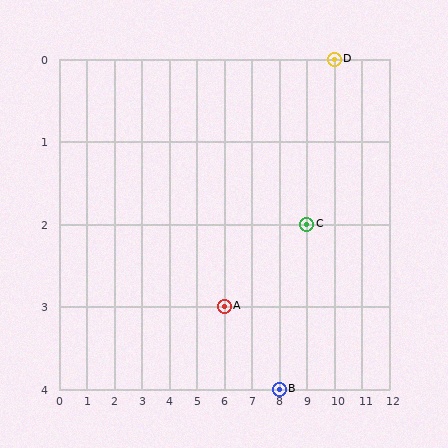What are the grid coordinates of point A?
Point A is at grid coordinates (6, 3).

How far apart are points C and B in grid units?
Points C and B are 1 column and 2 rows apart (about 2.2 grid units diagonally).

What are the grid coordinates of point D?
Point D is at grid coordinates (10, 0).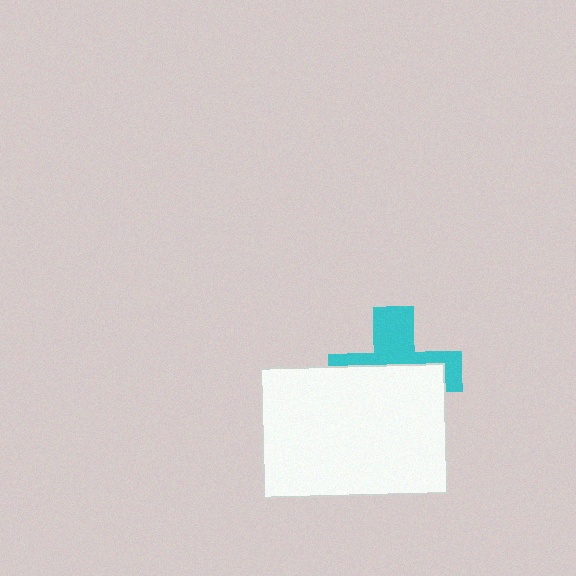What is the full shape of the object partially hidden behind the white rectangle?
The partially hidden object is a cyan cross.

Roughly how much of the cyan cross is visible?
A small part of it is visible (roughly 43%).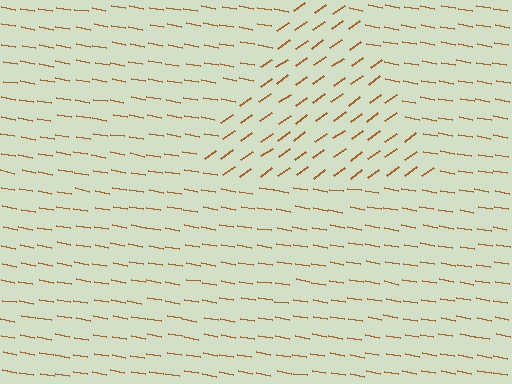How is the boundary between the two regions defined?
The boundary is defined purely by a change in line orientation (approximately 45 degrees difference). All lines are the same color and thickness.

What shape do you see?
I see a triangle.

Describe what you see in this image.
The image is filled with small brown line segments. A triangle region in the image has lines oriented differently from the surrounding lines, creating a visible texture boundary.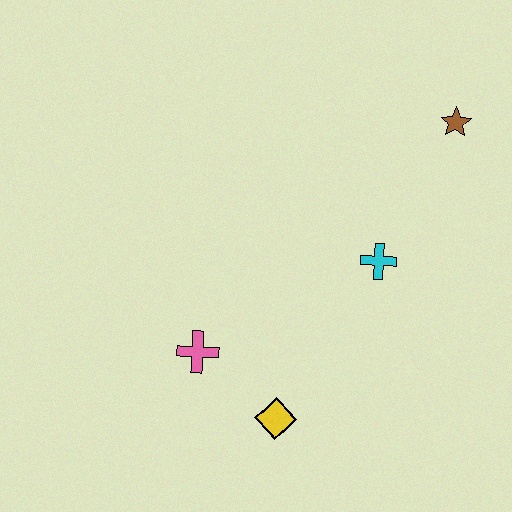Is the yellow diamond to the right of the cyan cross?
No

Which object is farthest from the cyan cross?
The pink cross is farthest from the cyan cross.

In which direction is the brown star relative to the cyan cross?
The brown star is above the cyan cross.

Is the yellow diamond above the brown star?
No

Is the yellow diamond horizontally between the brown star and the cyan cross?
No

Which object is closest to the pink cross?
The yellow diamond is closest to the pink cross.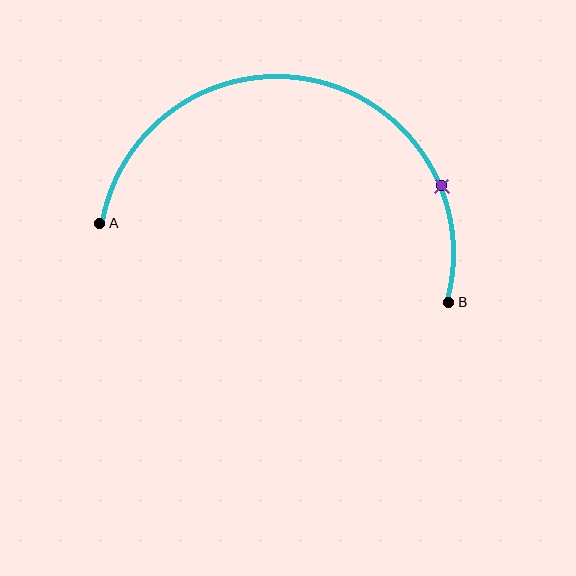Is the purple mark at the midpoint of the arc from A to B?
No. The purple mark lies on the arc but is closer to endpoint B. The arc midpoint would be at the point on the curve equidistant along the arc from both A and B.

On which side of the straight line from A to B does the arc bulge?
The arc bulges above the straight line connecting A and B.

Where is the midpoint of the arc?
The arc midpoint is the point on the curve farthest from the straight line joining A and B. It sits above that line.